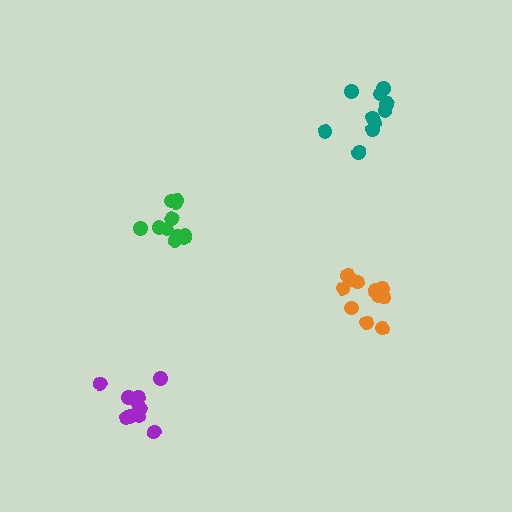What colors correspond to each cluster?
The clusters are colored: green, purple, teal, orange.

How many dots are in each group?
Group 1: 11 dots, Group 2: 11 dots, Group 3: 10 dots, Group 4: 11 dots (43 total).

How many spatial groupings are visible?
There are 4 spatial groupings.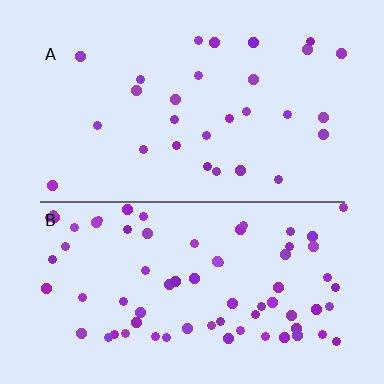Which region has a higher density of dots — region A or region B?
B (the bottom).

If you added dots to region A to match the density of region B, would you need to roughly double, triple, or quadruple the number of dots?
Approximately double.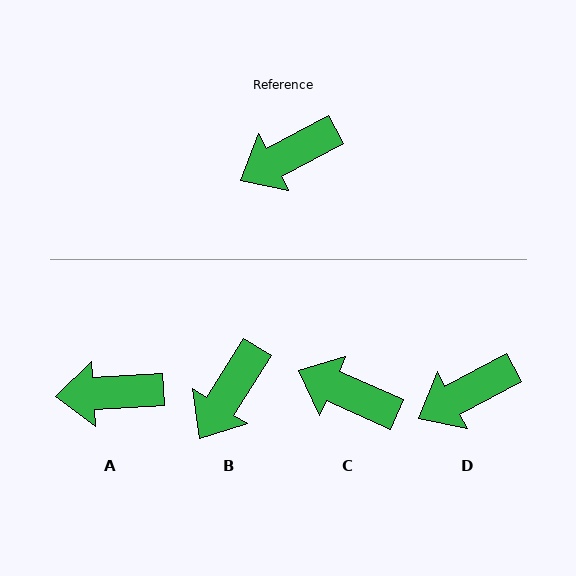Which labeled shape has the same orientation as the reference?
D.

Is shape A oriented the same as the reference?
No, it is off by about 24 degrees.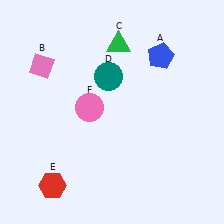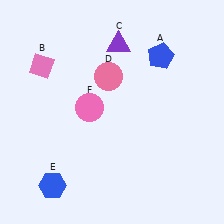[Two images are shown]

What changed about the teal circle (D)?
In Image 1, D is teal. In Image 2, it changed to pink.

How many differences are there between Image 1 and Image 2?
There are 3 differences between the two images.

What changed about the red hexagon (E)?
In Image 1, E is red. In Image 2, it changed to blue.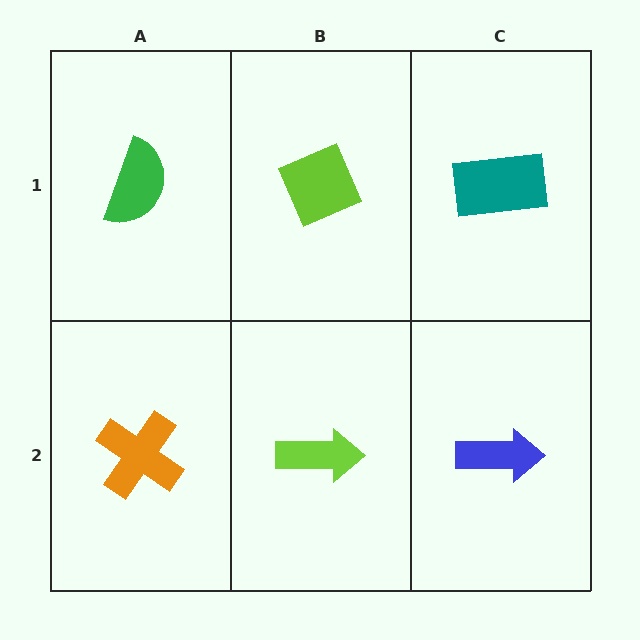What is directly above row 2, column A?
A green semicircle.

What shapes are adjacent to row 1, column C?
A blue arrow (row 2, column C), a lime diamond (row 1, column B).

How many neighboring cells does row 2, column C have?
2.